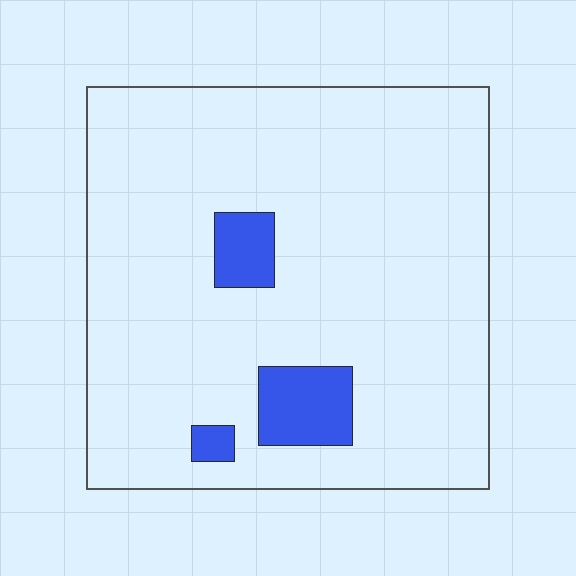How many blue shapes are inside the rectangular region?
3.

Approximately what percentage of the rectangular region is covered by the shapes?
Approximately 10%.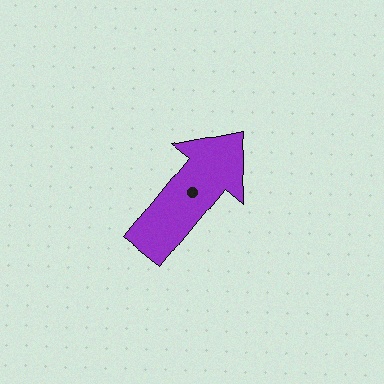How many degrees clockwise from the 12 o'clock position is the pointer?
Approximately 39 degrees.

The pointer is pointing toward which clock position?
Roughly 1 o'clock.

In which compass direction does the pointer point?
Northeast.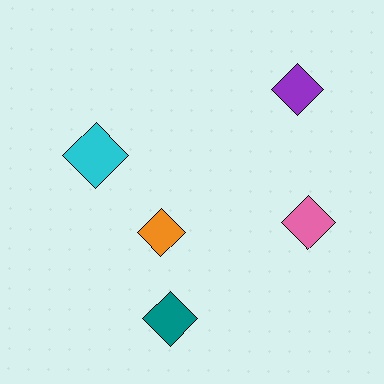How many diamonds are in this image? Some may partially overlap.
There are 5 diamonds.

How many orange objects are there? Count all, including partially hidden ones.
There is 1 orange object.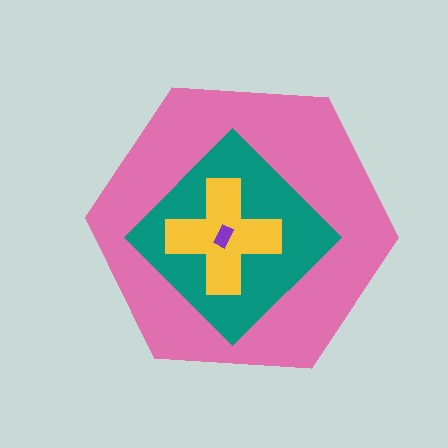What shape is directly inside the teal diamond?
The yellow cross.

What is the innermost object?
The purple rectangle.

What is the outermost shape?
The pink hexagon.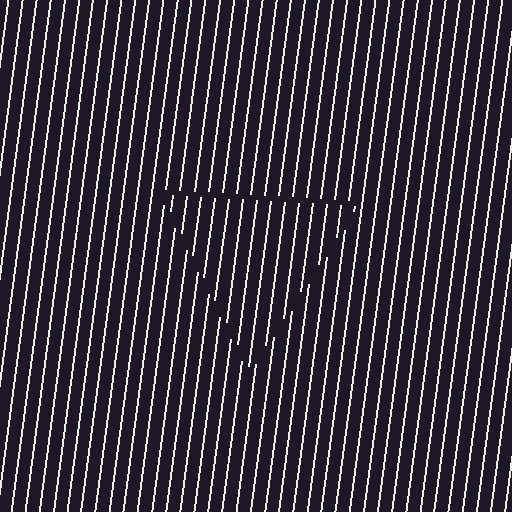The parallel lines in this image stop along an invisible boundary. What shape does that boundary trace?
An illusory triangle. The interior of the shape contains the same grating, shifted by half a period — the contour is defined by the phase discontinuity where line-ends from the inner and outer gratings abut.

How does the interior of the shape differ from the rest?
The interior of the shape contains the same grating, shifted by half a period — the contour is defined by the phase discontinuity where line-ends from the inner and outer gratings abut.